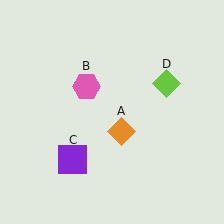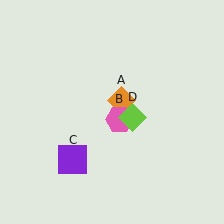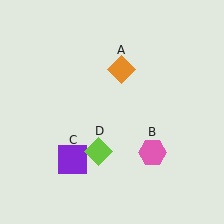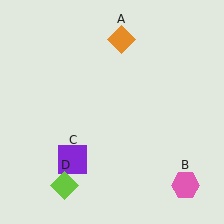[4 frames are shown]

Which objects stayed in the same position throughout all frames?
Purple square (object C) remained stationary.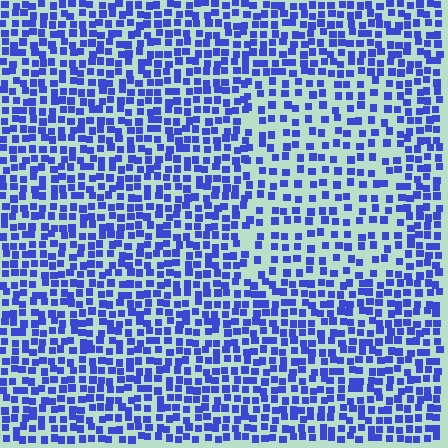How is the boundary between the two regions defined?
The boundary is defined by a change in element density (approximately 1.7x ratio). All elements are the same color, size, and shape.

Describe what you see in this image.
The image contains small blue elements arranged at two different densities. A rectangle-shaped region is visible where the elements are less densely packed than the surrounding area.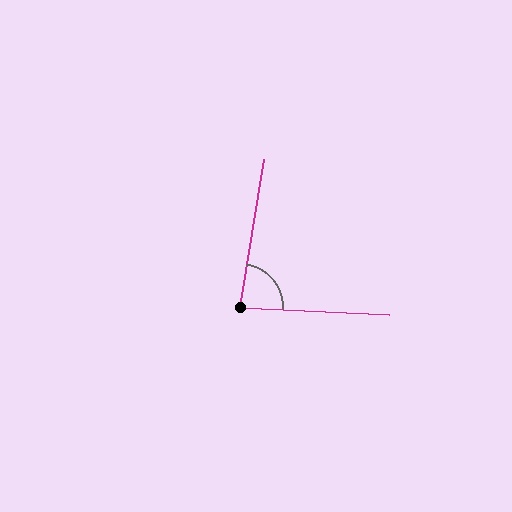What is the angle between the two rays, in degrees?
Approximately 83 degrees.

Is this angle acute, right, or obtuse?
It is acute.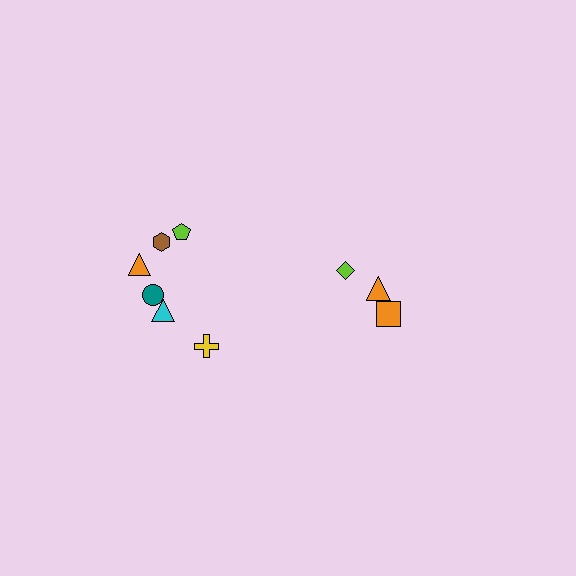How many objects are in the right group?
There are 3 objects.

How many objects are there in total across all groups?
There are 9 objects.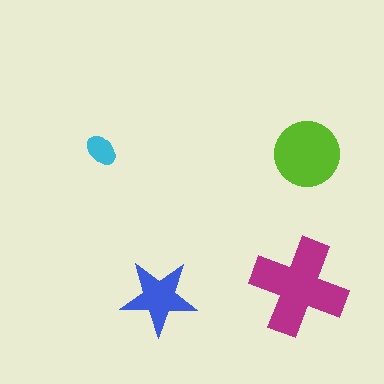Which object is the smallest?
The cyan ellipse.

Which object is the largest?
The magenta cross.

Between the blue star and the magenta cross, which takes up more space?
The magenta cross.